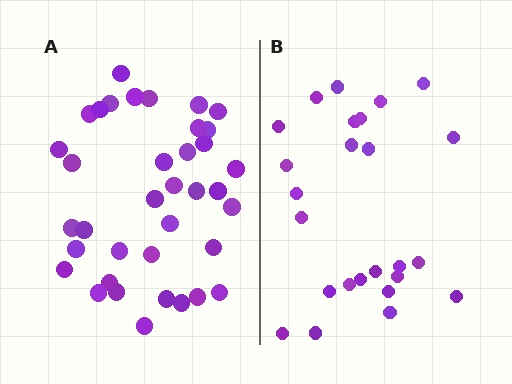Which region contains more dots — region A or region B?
Region A (the left region) has more dots.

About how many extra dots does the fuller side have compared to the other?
Region A has roughly 12 or so more dots than region B.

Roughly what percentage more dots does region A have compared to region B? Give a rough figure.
About 50% more.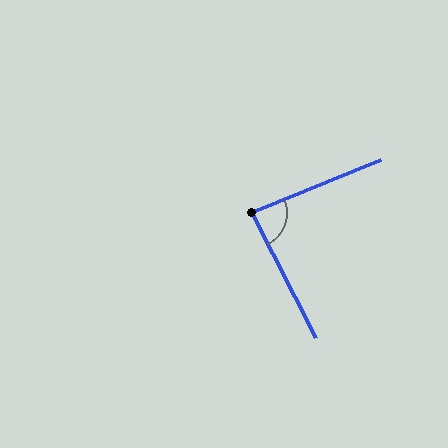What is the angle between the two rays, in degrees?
Approximately 85 degrees.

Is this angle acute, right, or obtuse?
It is approximately a right angle.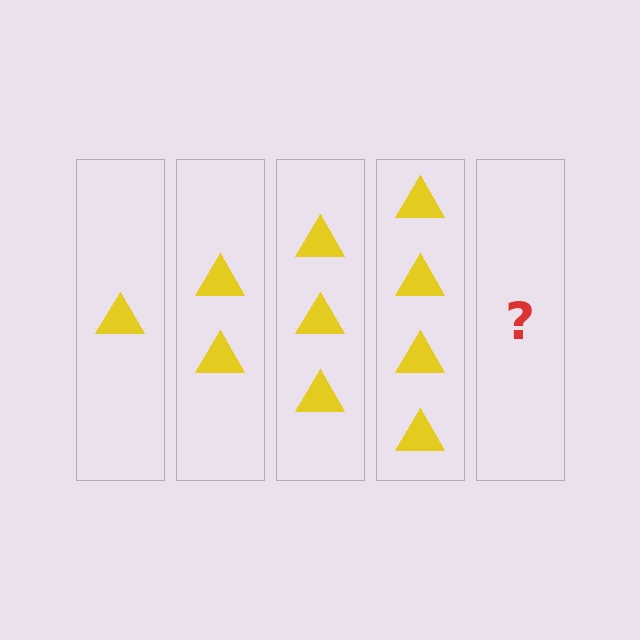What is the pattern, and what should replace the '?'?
The pattern is that each step adds one more triangle. The '?' should be 5 triangles.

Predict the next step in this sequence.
The next step is 5 triangles.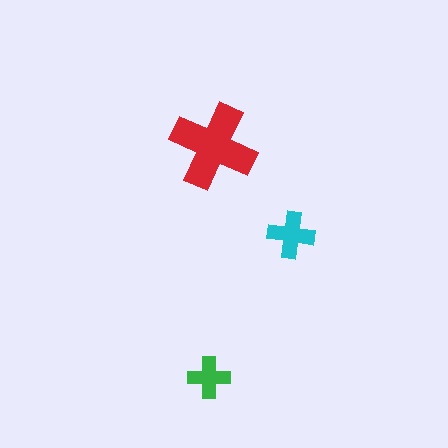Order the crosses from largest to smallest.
the red one, the cyan one, the green one.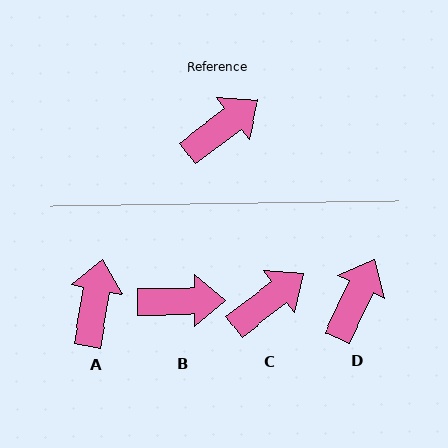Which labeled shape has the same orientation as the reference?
C.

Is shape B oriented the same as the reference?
No, it is off by about 36 degrees.